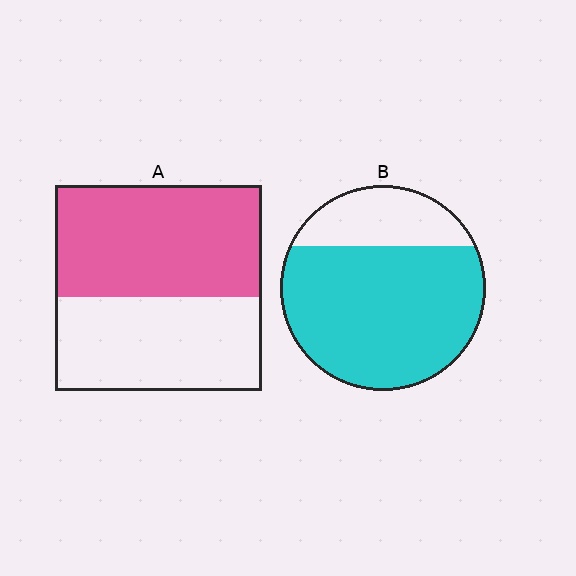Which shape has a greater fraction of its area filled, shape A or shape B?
Shape B.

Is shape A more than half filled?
Yes.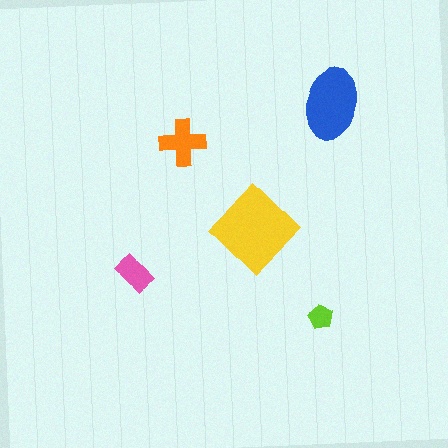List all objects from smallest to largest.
The lime pentagon, the pink rectangle, the orange cross, the blue ellipse, the yellow diamond.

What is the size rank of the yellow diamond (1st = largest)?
1st.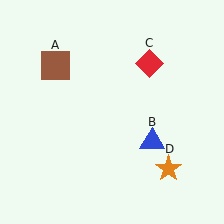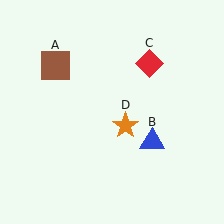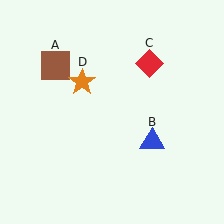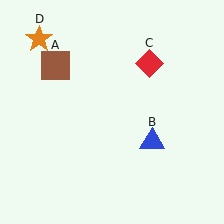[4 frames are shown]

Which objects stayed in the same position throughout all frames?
Brown square (object A) and blue triangle (object B) and red diamond (object C) remained stationary.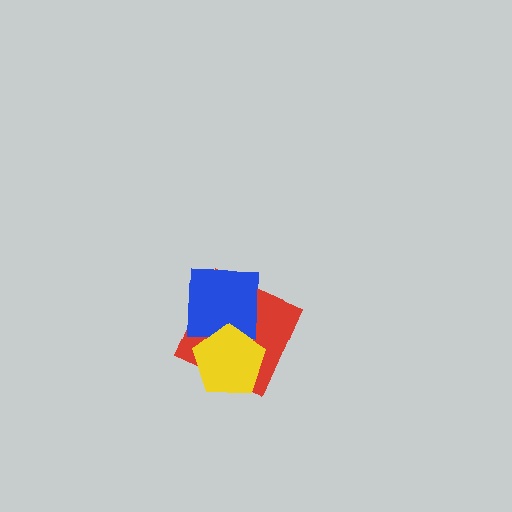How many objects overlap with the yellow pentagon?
2 objects overlap with the yellow pentagon.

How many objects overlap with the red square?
2 objects overlap with the red square.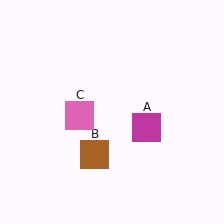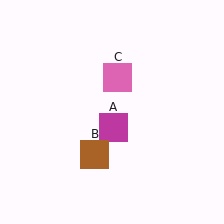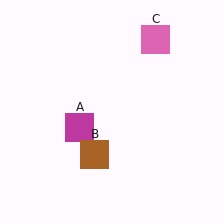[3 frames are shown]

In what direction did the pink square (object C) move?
The pink square (object C) moved up and to the right.